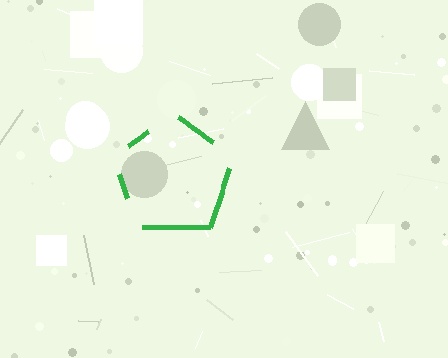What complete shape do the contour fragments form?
The contour fragments form a pentagon.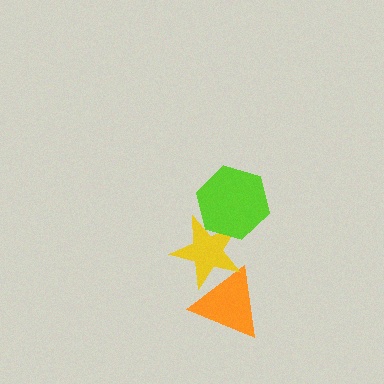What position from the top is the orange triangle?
The orange triangle is 3rd from the top.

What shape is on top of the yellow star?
The lime hexagon is on top of the yellow star.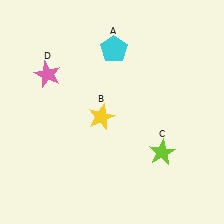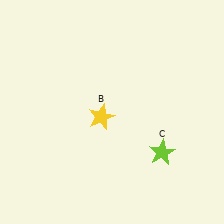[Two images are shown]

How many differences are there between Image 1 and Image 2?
There are 2 differences between the two images.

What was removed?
The cyan pentagon (A), the pink star (D) were removed in Image 2.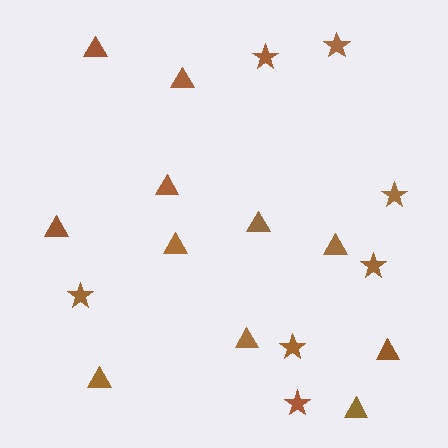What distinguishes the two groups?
There are 2 groups: one group of triangles (11) and one group of stars (7).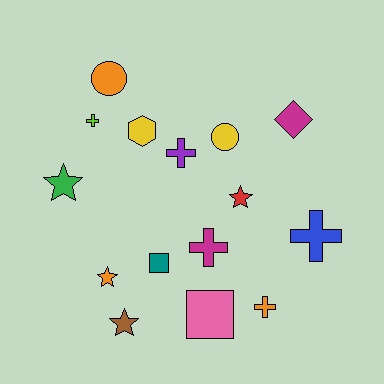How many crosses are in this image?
There are 5 crosses.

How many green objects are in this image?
There is 1 green object.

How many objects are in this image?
There are 15 objects.